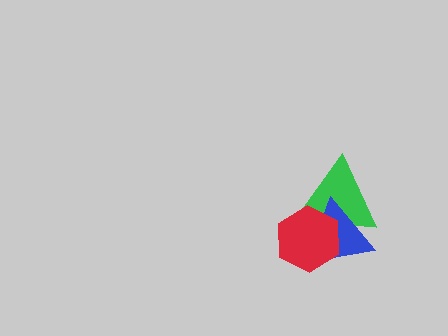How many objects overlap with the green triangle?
2 objects overlap with the green triangle.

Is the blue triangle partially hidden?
Yes, it is partially covered by another shape.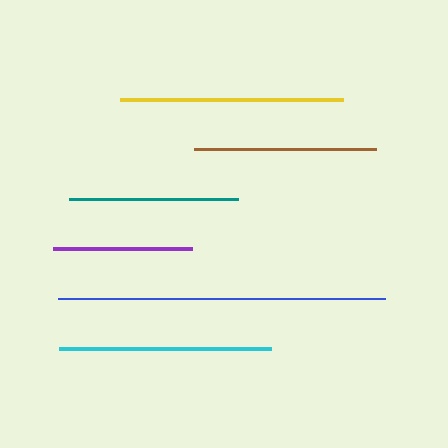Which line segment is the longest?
The blue line is the longest at approximately 328 pixels.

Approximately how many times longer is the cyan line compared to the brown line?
The cyan line is approximately 1.2 times the length of the brown line.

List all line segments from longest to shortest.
From longest to shortest: blue, yellow, cyan, brown, teal, purple.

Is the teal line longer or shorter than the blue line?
The blue line is longer than the teal line.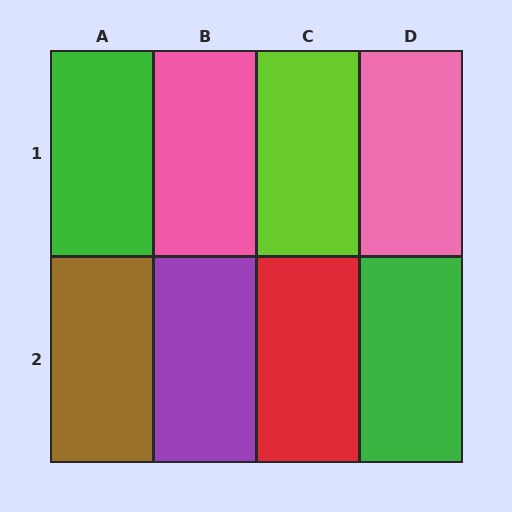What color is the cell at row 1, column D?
Pink.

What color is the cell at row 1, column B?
Pink.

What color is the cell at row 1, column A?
Green.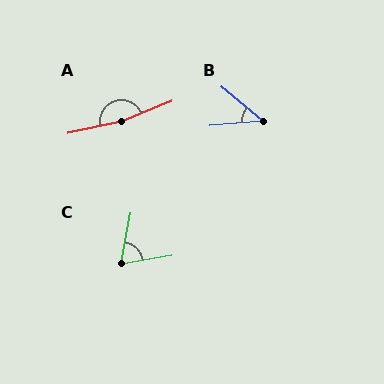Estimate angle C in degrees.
Approximately 70 degrees.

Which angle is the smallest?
B, at approximately 45 degrees.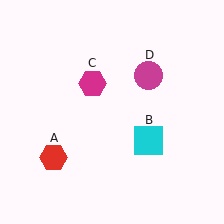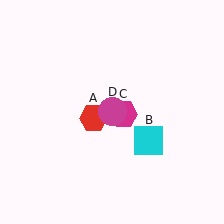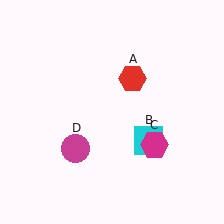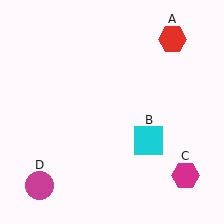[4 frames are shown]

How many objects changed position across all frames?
3 objects changed position: red hexagon (object A), magenta hexagon (object C), magenta circle (object D).